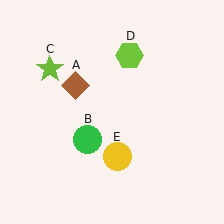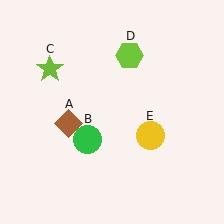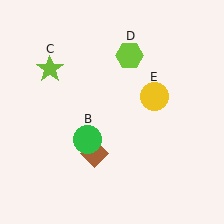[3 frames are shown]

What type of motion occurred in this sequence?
The brown diamond (object A), yellow circle (object E) rotated counterclockwise around the center of the scene.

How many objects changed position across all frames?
2 objects changed position: brown diamond (object A), yellow circle (object E).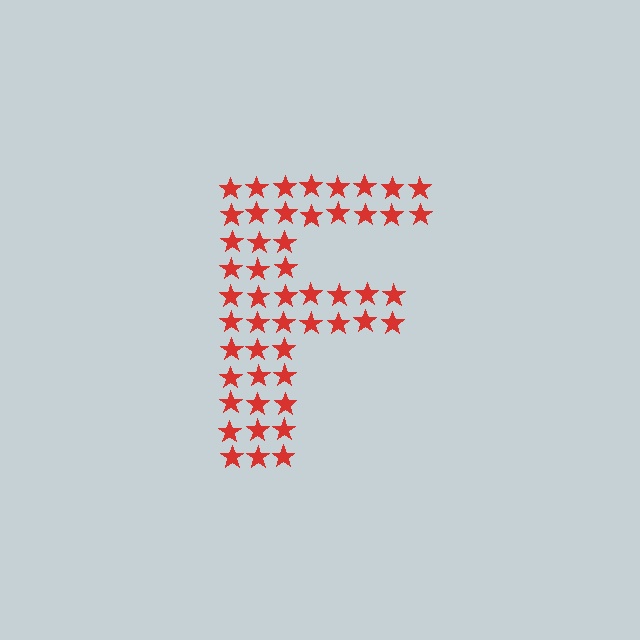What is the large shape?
The large shape is the letter F.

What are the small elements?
The small elements are stars.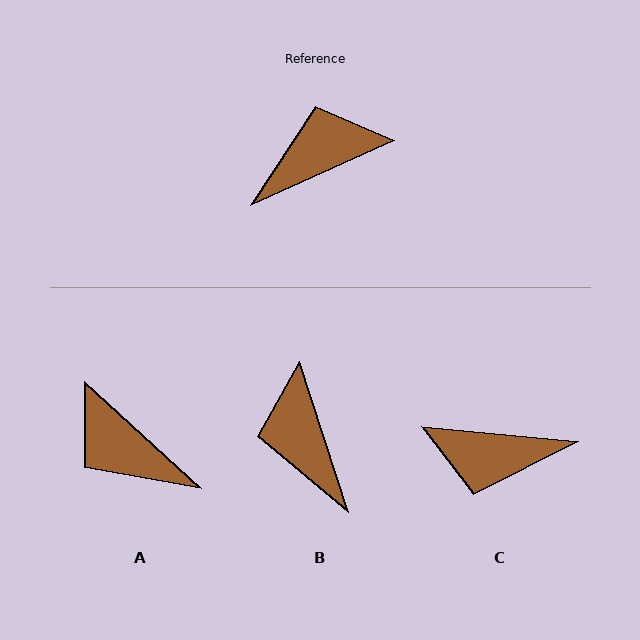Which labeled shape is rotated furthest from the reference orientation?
C, about 150 degrees away.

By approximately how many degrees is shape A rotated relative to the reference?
Approximately 113 degrees counter-clockwise.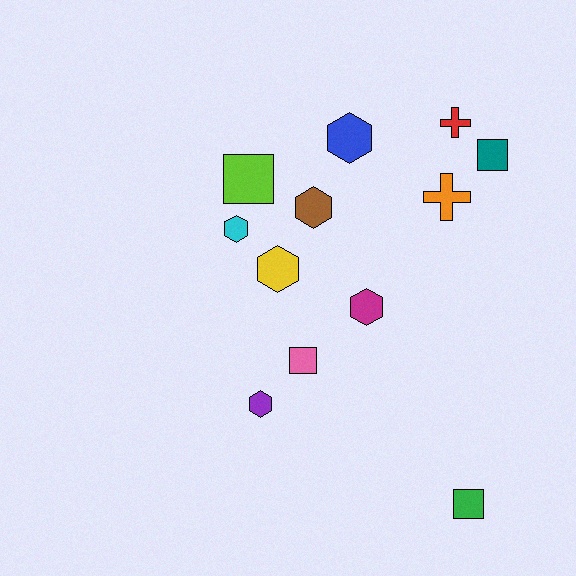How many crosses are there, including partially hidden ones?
There are 2 crosses.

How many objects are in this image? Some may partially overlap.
There are 12 objects.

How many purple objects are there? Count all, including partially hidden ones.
There is 1 purple object.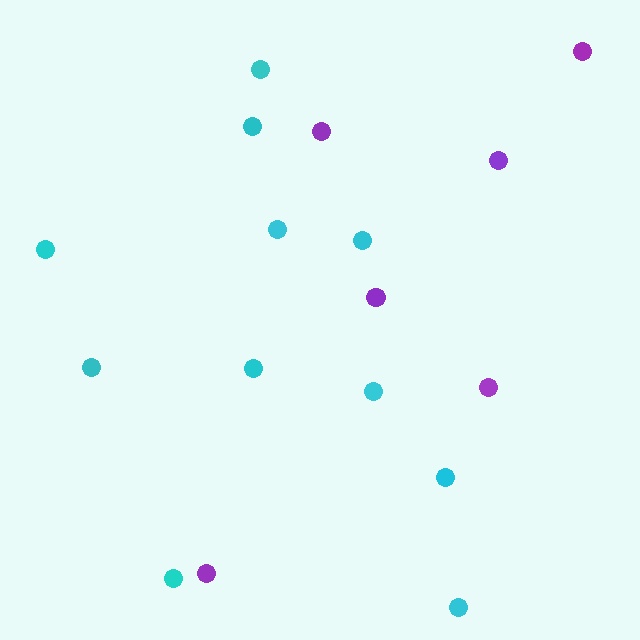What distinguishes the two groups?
There are 2 groups: one group of cyan circles (11) and one group of purple circles (6).